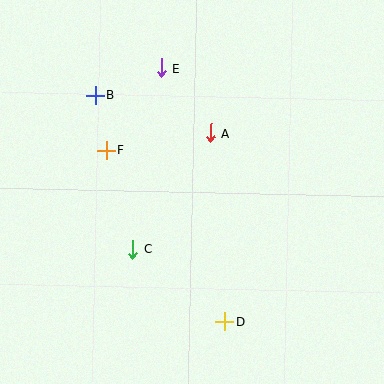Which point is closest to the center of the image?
Point A at (211, 133) is closest to the center.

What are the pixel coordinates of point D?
Point D is at (225, 322).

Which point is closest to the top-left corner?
Point B is closest to the top-left corner.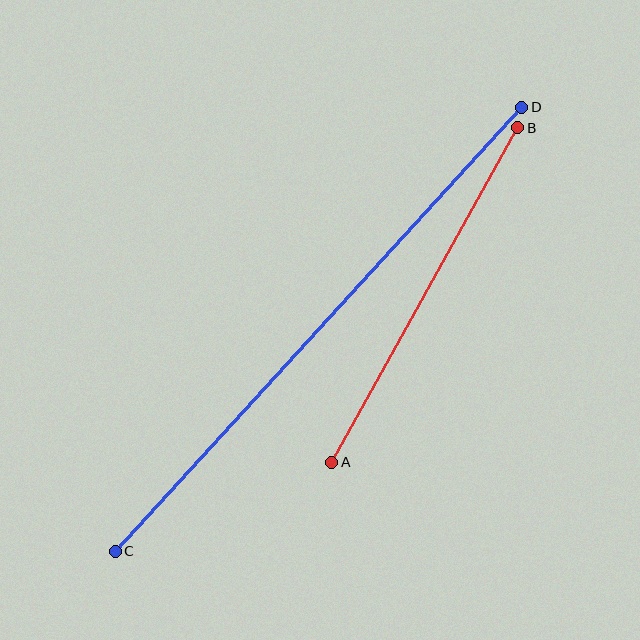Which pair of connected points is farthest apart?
Points C and D are farthest apart.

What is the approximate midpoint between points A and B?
The midpoint is at approximately (425, 295) pixels.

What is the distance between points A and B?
The distance is approximately 383 pixels.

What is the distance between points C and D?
The distance is approximately 602 pixels.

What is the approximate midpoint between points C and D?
The midpoint is at approximately (319, 329) pixels.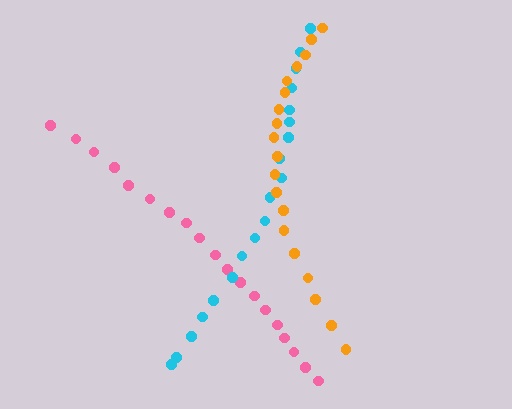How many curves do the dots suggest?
There are 3 distinct paths.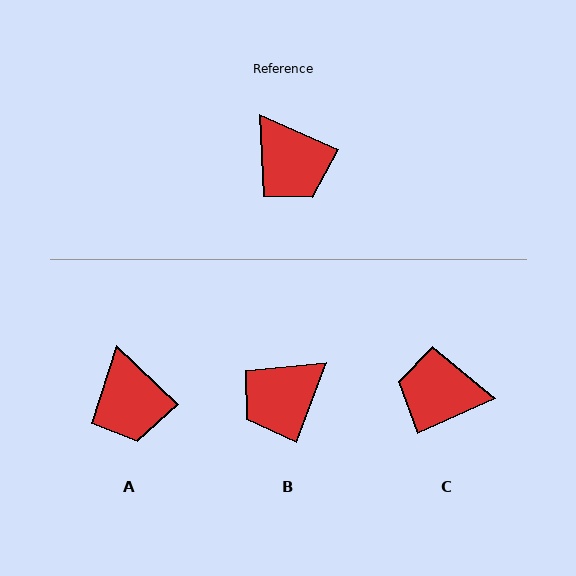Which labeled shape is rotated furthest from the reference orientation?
C, about 132 degrees away.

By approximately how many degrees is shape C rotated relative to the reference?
Approximately 132 degrees clockwise.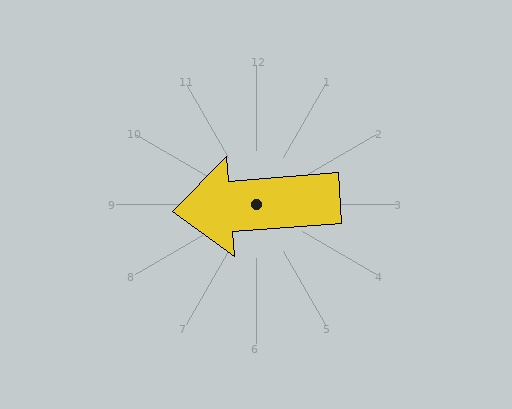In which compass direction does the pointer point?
West.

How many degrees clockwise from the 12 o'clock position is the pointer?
Approximately 266 degrees.